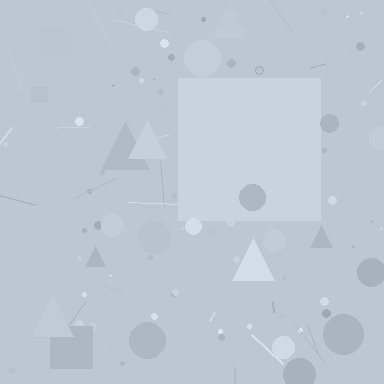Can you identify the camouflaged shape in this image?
The camouflaged shape is a square.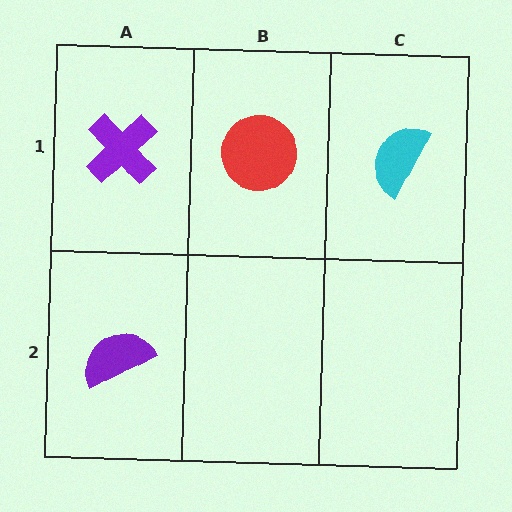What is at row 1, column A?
A purple cross.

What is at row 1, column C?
A cyan semicircle.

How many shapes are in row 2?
1 shape.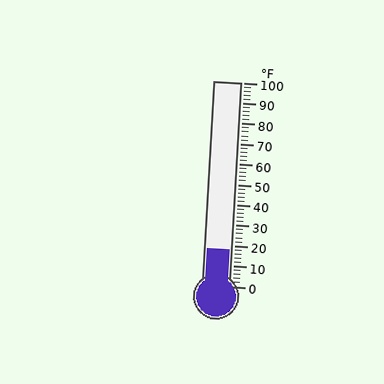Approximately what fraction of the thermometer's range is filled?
The thermometer is filled to approximately 20% of its range.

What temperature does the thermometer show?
The thermometer shows approximately 18°F.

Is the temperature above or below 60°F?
The temperature is below 60°F.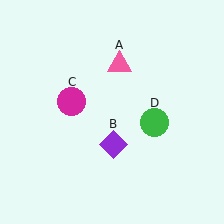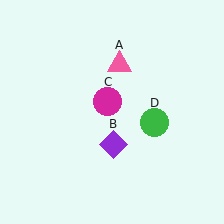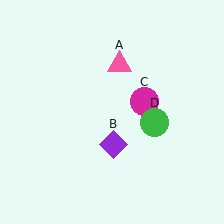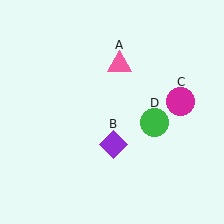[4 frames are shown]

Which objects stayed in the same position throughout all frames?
Pink triangle (object A) and purple diamond (object B) and green circle (object D) remained stationary.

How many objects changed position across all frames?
1 object changed position: magenta circle (object C).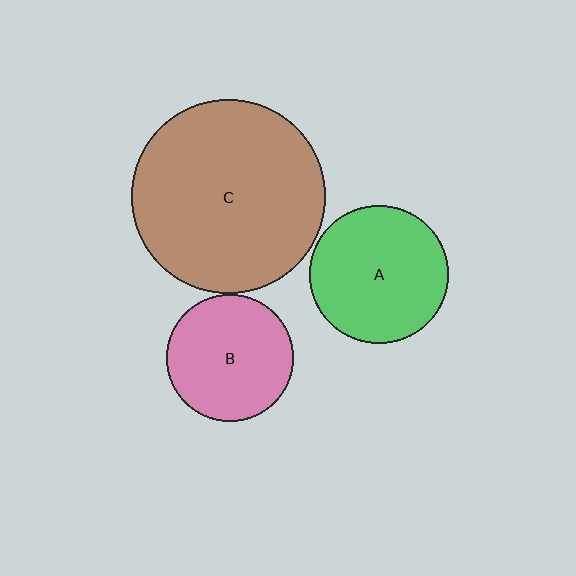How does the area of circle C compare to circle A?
Approximately 2.0 times.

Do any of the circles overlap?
No, none of the circles overlap.